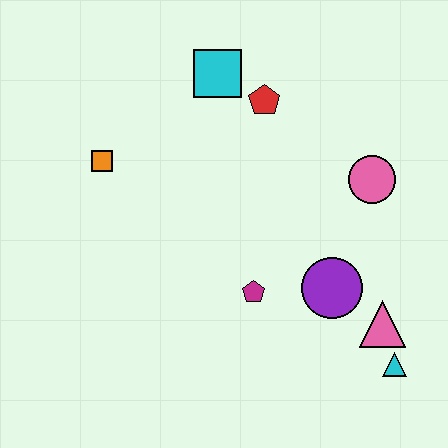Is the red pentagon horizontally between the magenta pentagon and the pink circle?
Yes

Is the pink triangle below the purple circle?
Yes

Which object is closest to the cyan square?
The red pentagon is closest to the cyan square.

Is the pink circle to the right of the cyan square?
Yes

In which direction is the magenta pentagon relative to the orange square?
The magenta pentagon is to the right of the orange square.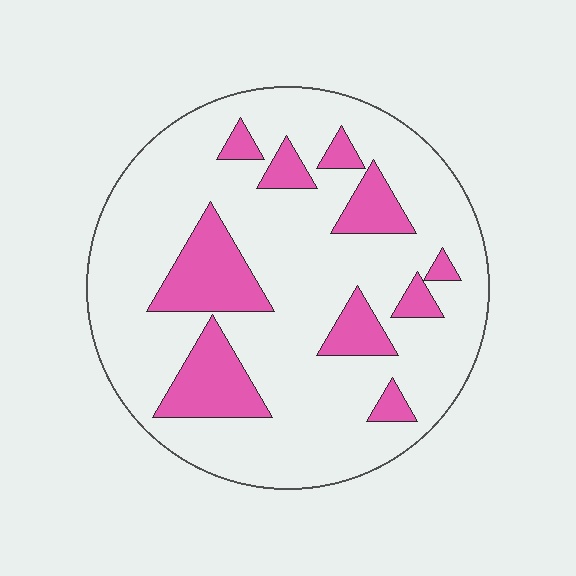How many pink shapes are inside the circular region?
10.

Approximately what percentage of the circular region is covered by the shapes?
Approximately 20%.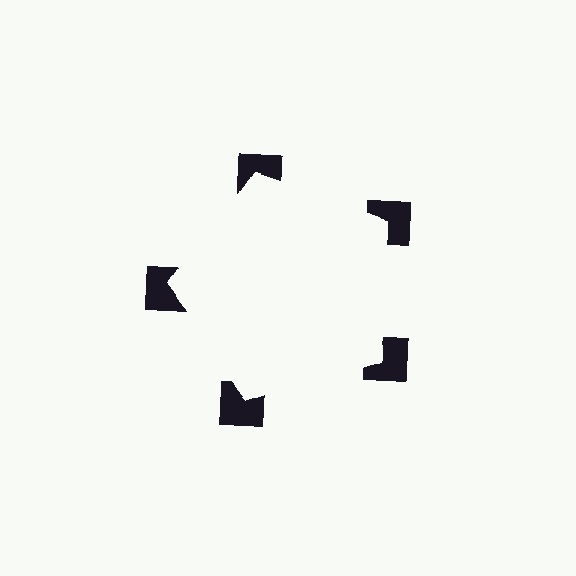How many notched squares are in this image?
There are 5 — one at each vertex of the illusory pentagon.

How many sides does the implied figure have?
5 sides.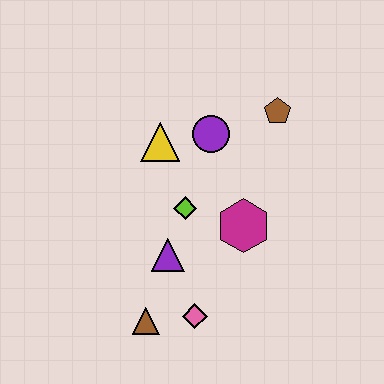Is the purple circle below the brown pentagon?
Yes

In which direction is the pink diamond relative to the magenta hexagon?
The pink diamond is below the magenta hexagon.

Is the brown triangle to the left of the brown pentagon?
Yes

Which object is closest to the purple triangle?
The lime diamond is closest to the purple triangle.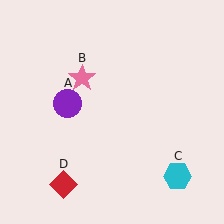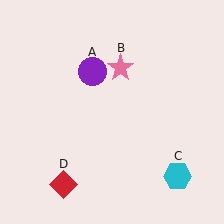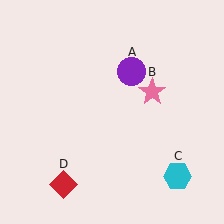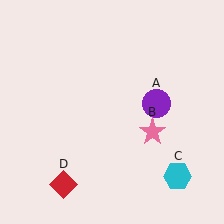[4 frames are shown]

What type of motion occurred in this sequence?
The purple circle (object A), pink star (object B) rotated clockwise around the center of the scene.